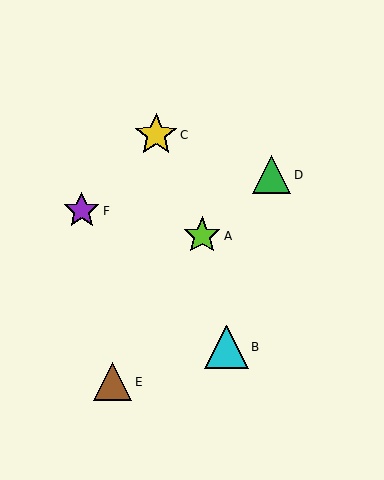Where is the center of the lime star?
The center of the lime star is at (202, 236).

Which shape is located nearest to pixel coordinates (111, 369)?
The brown triangle (labeled E) at (113, 382) is nearest to that location.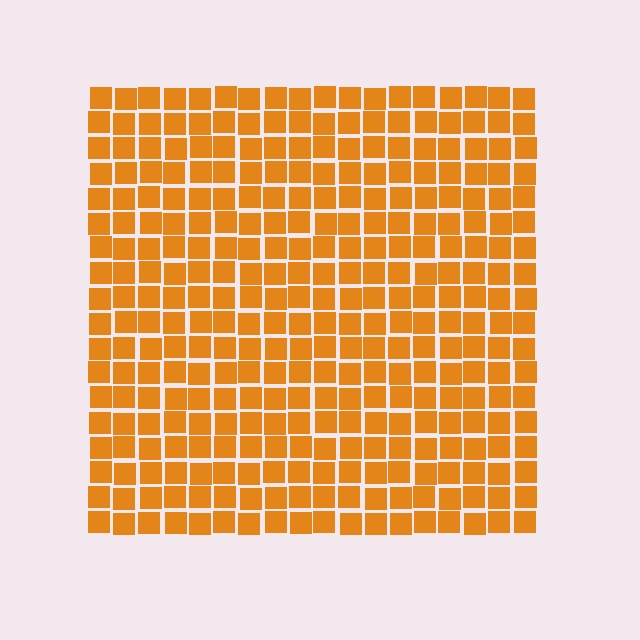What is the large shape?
The large shape is a square.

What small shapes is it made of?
It is made of small squares.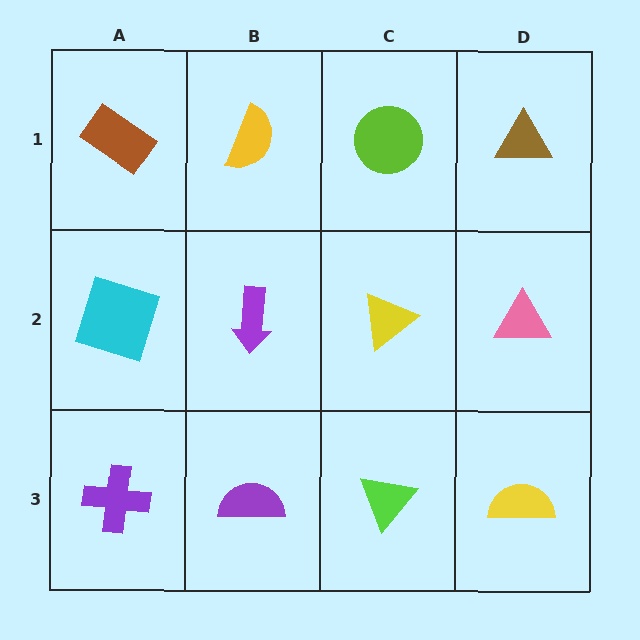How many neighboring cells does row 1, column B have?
3.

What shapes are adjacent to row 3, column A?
A cyan square (row 2, column A), a purple semicircle (row 3, column B).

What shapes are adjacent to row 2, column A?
A brown rectangle (row 1, column A), a purple cross (row 3, column A), a purple arrow (row 2, column B).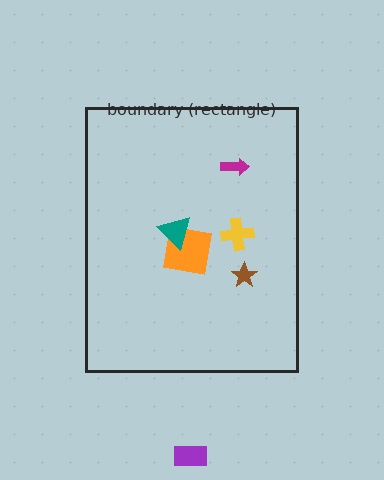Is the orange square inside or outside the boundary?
Inside.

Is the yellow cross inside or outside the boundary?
Inside.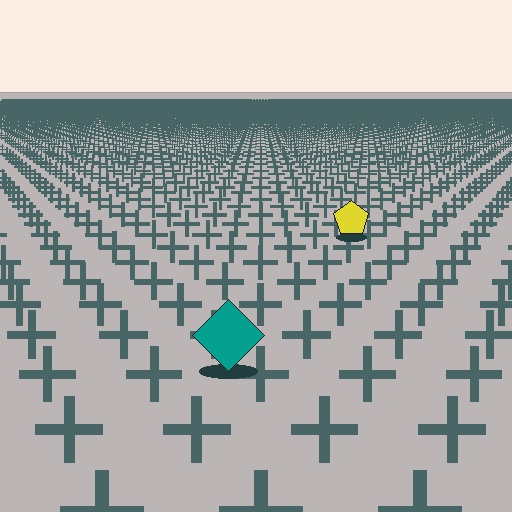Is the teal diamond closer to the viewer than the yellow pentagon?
Yes. The teal diamond is closer — you can tell from the texture gradient: the ground texture is coarser near it.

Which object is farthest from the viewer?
The yellow pentagon is farthest from the viewer. It appears smaller and the ground texture around it is denser.